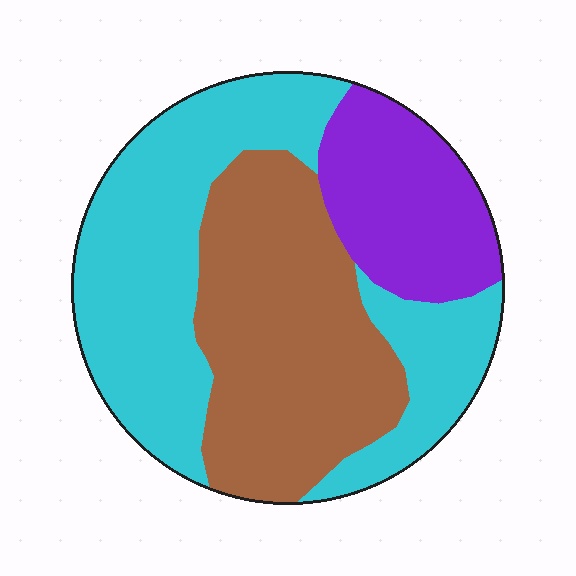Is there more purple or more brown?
Brown.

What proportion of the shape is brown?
Brown covers about 35% of the shape.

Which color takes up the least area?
Purple, at roughly 20%.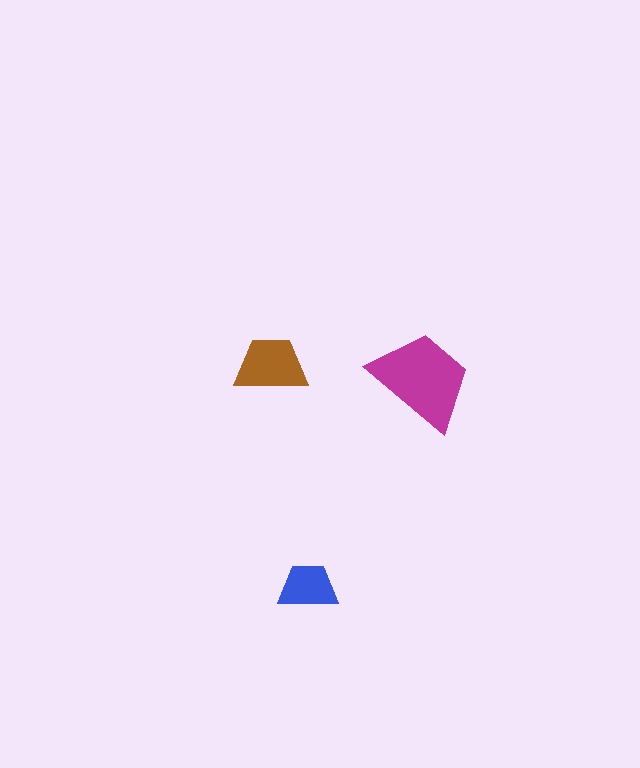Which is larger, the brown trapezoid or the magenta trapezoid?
The magenta one.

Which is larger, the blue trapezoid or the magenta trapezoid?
The magenta one.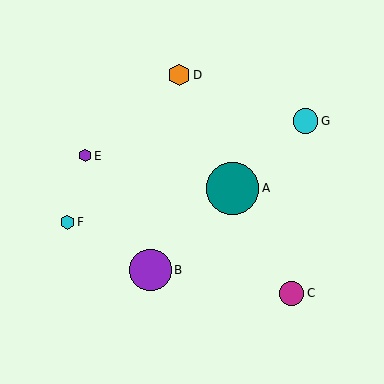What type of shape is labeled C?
Shape C is a magenta circle.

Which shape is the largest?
The teal circle (labeled A) is the largest.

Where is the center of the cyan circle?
The center of the cyan circle is at (305, 121).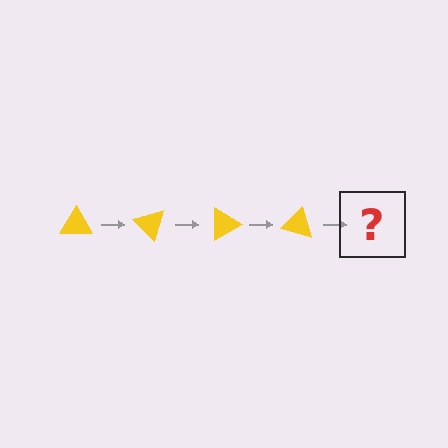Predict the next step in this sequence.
The next step is a yellow triangle rotated 180 degrees.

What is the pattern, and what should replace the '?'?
The pattern is that the triangle rotates 45 degrees each step. The '?' should be a yellow triangle rotated 180 degrees.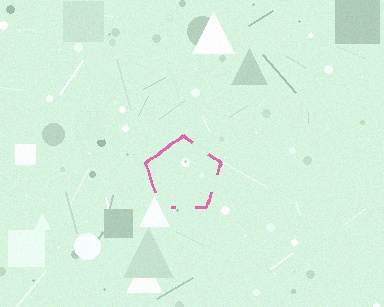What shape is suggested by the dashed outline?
The dashed outline suggests a pentagon.